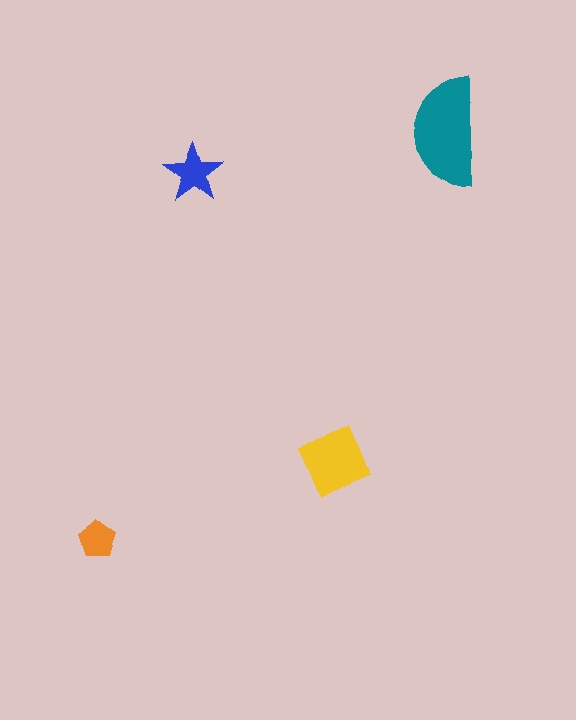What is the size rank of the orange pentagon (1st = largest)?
4th.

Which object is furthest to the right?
The teal semicircle is rightmost.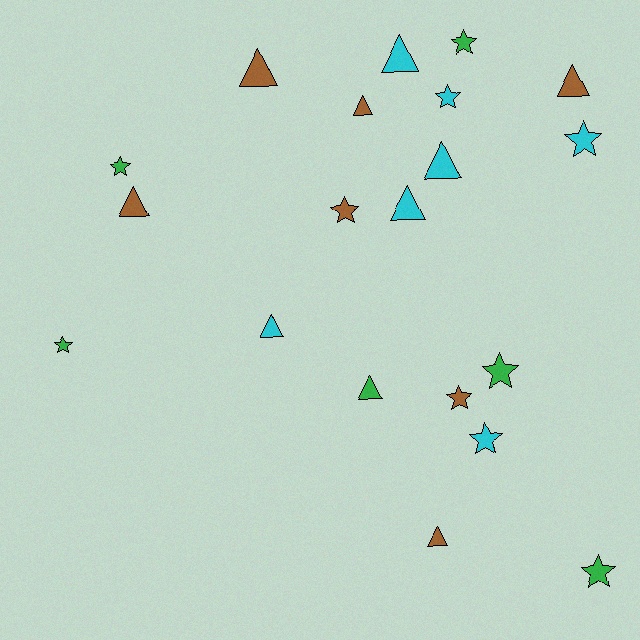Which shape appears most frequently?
Triangle, with 10 objects.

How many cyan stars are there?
There are 3 cyan stars.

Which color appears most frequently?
Brown, with 7 objects.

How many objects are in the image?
There are 20 objects.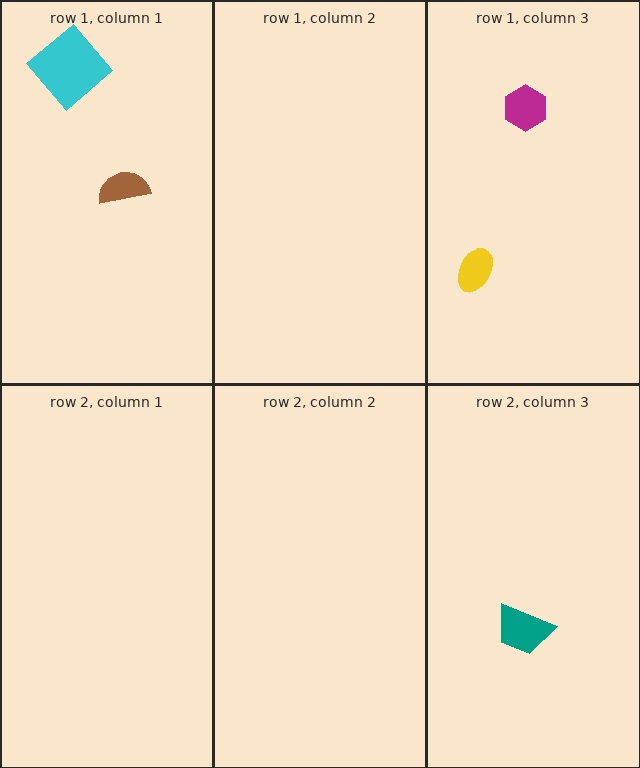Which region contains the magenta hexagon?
The row 1, column 3 region.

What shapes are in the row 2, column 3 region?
The teal trapezoid.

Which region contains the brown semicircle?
The row 1, column 1 region.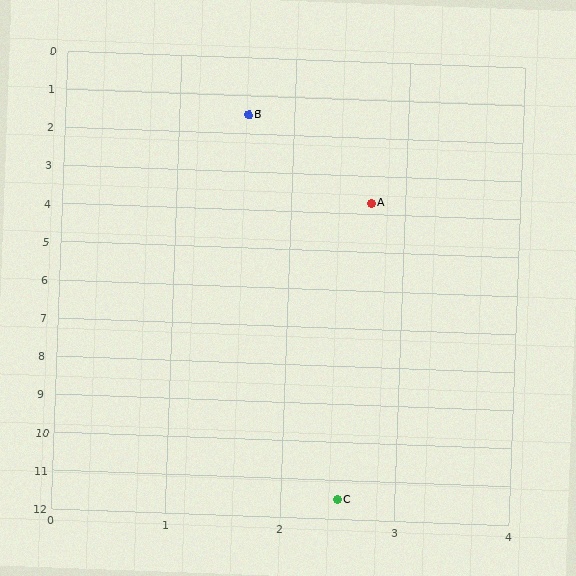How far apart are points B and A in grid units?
Points B and A are about 2.5 grid units apart.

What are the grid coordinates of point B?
Point B is at approximately (1.6, 1.5).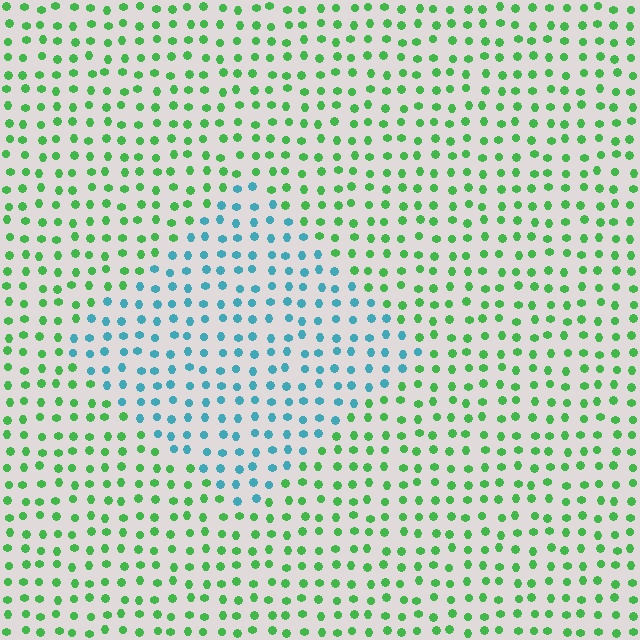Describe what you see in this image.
The image is filled with small green elements in a uniform arrangement. A diamond-shaped region is visible where the elements are tinted to a slightly different hue, forming a subtle color boundary.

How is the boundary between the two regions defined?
The boundary is defined purely by a slight shift in hue (about 64 degrees). Spacing, size, and orientation are identical on both sides.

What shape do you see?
I see a diamond.